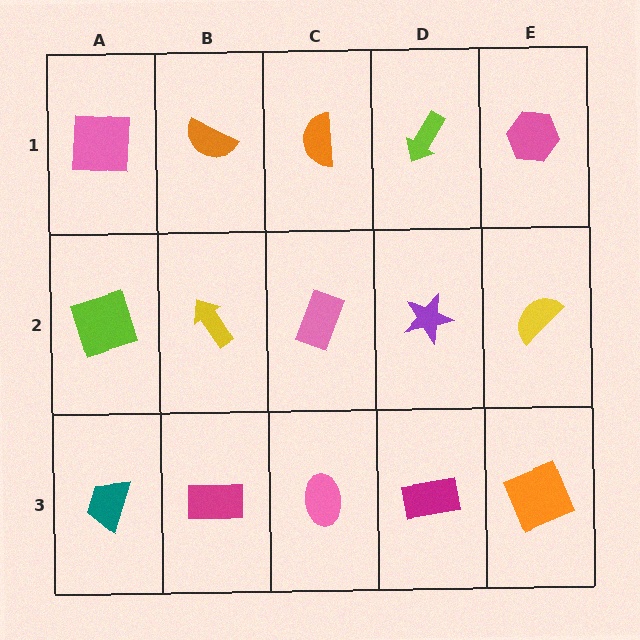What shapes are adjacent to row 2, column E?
A pink hexagon (row 1, column E), an orange square (row 3, column E), a purple star (row 2, column D).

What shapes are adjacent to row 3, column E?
A yellow semicircle (row 2, column E), a magenta rectangle (row 3, column D).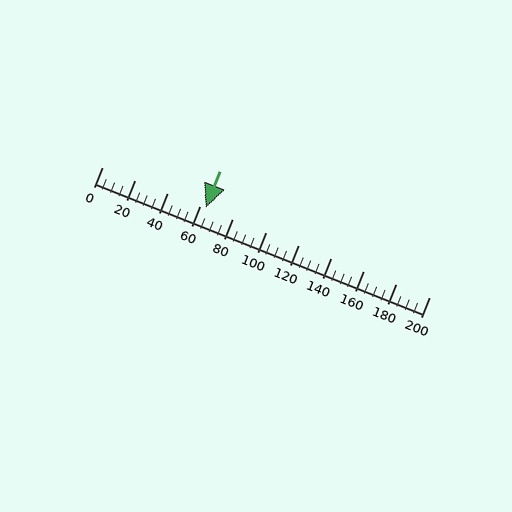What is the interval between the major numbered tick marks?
The major tick marks are spaced 20 units apart.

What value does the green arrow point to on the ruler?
The green arrow points to approximately 64.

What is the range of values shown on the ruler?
The ruler shows values from 0 to 200.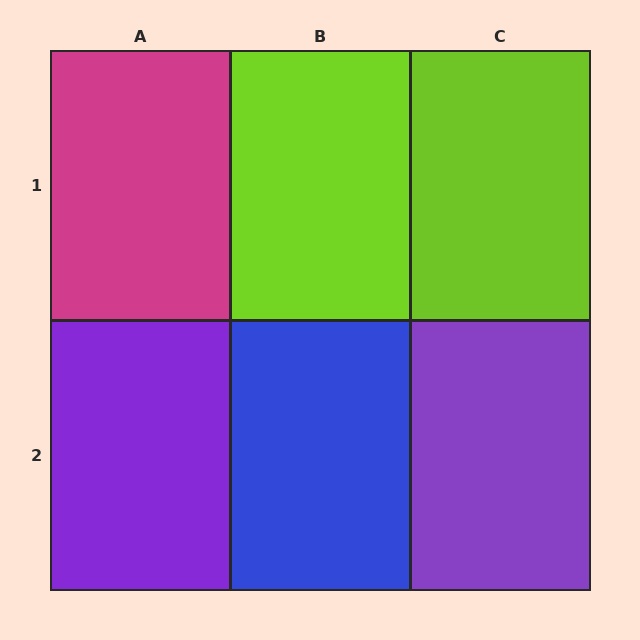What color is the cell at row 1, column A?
Magenta.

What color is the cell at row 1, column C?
Lime.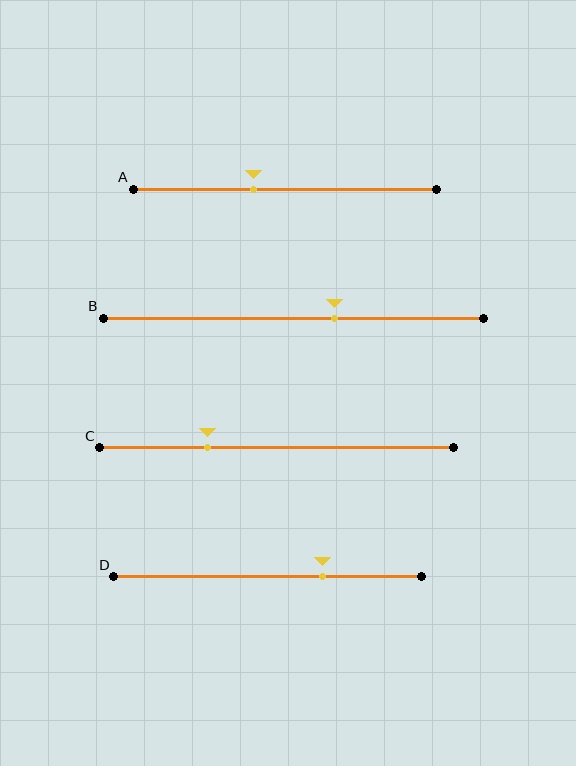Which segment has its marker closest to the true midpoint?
Segment A has its marker closest to the true midpoint.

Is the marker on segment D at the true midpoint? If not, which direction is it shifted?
No, the marker on segment D is shifted to the right by about 18% of the segment length.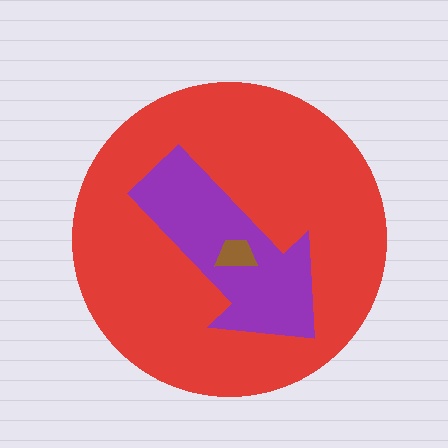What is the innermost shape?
The brown trapezoid.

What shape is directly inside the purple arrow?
The brown trapezoid.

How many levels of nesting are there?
3.